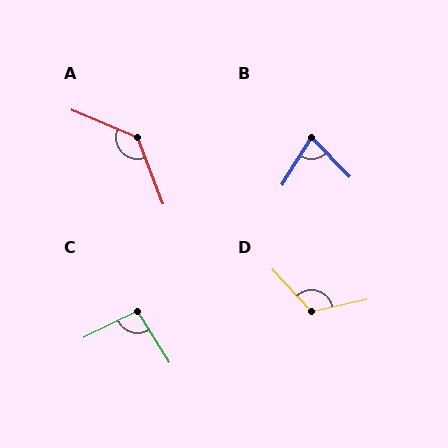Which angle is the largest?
A, at approximately 133 degrees.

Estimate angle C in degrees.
Approximately 95 degrees.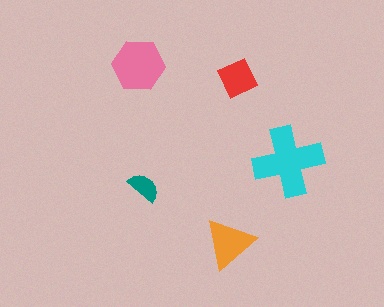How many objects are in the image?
There are 5 objects in the image.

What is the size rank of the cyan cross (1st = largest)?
1st.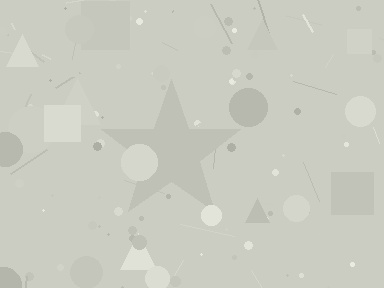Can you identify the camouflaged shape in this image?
The camouflaged shape is a star.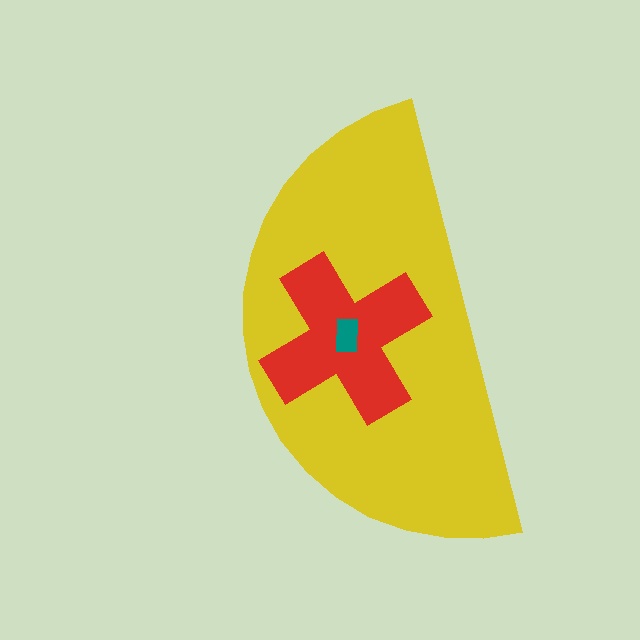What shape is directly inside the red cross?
The teal rectangle.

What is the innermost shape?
The teal rectangle.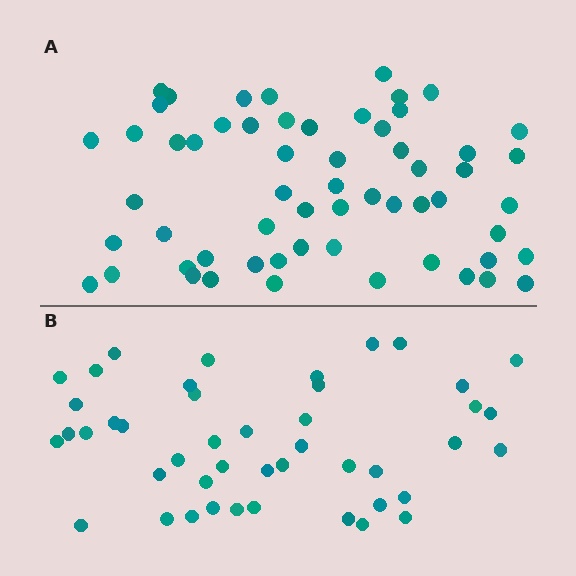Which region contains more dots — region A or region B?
Region A (the top region) has more dots.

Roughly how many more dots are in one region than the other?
Region A has approximately 15 more dots than region B.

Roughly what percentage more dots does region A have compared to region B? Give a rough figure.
About 30% more.